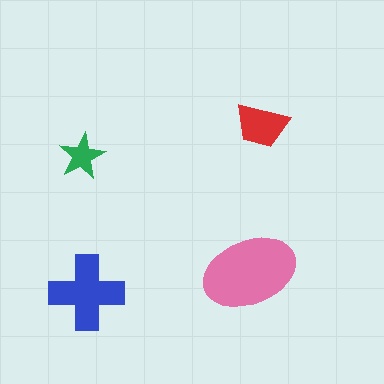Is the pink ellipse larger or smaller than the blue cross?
Larger.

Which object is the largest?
The pink ellipse.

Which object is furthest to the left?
The green star is leftmost.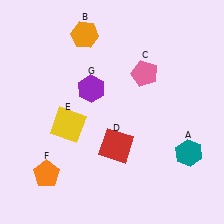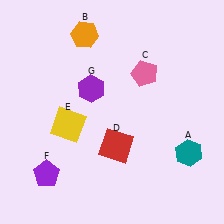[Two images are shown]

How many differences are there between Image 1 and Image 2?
There is 1 difference between the two images.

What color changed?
The pentagon (F) changed from orange in Image 1 to purple in Image 2.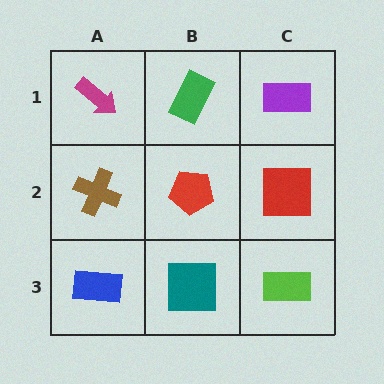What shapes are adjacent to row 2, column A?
A magenta arrow (row 1, column A), a blue rectangle (row 3, column A), a red pentagon (row 2, column B).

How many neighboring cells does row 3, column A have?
2.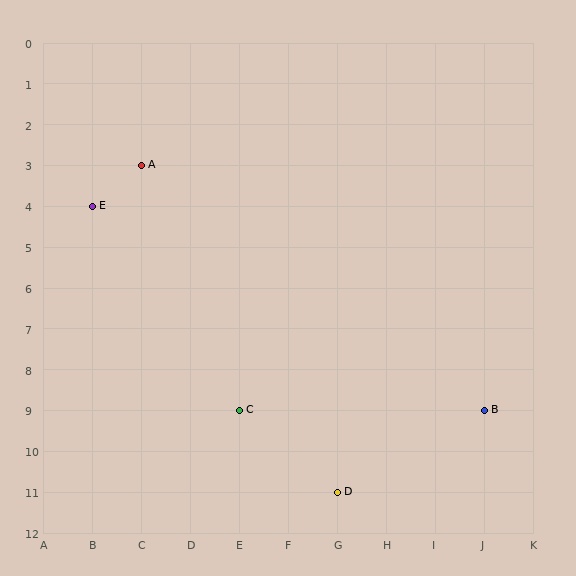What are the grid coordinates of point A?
Point A is at grid coordinates (C, 3).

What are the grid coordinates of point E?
Point E is at grid coordinates (B, 4).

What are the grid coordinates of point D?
Point D is at grid coordinates (G, 11).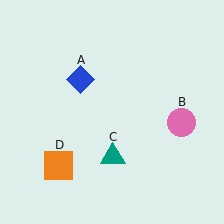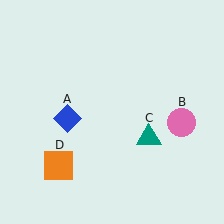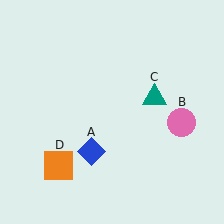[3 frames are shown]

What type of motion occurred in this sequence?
The blue diamond (object A), teal triangle (object C) rotated counterclockwise around the center of the scene.